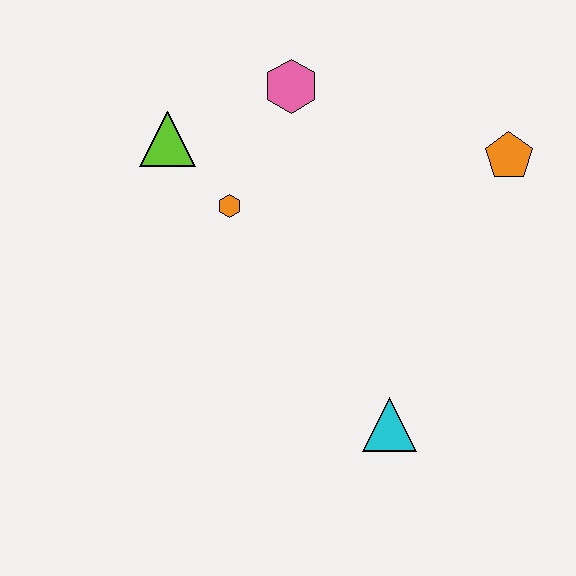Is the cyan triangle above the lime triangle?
No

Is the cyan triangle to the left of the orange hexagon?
No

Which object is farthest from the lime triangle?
The cyan triangle is farthest from the lime triangle.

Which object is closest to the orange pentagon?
The pink hexagon is closest to the orange pentagon.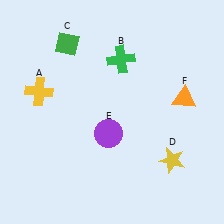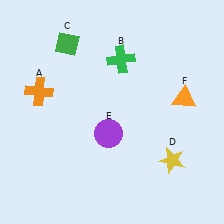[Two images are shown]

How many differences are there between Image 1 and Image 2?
There is 1 difference between the two images.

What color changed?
The cross (A) changed from yellow in Image 1 to orange in Image 2.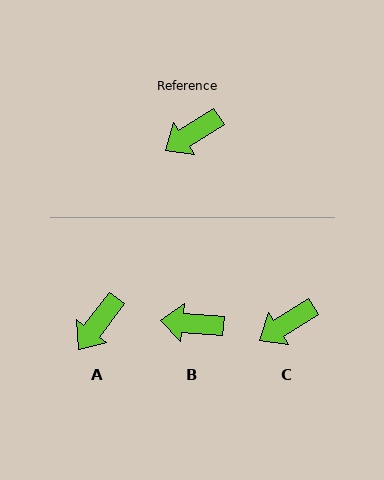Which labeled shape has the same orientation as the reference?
C.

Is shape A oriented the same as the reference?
No, it is off by about 20 degrees.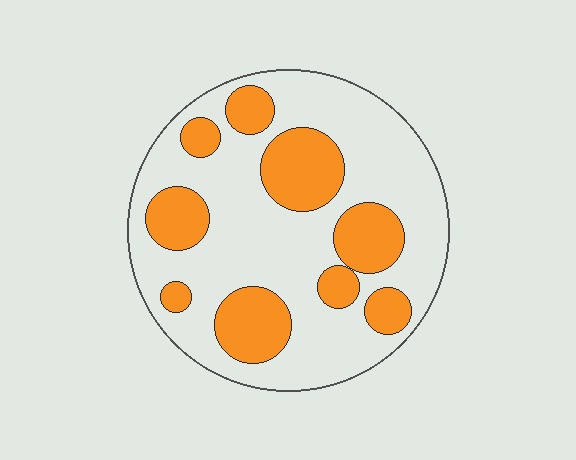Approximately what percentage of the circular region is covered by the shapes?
Approximately 30%.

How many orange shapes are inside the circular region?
9.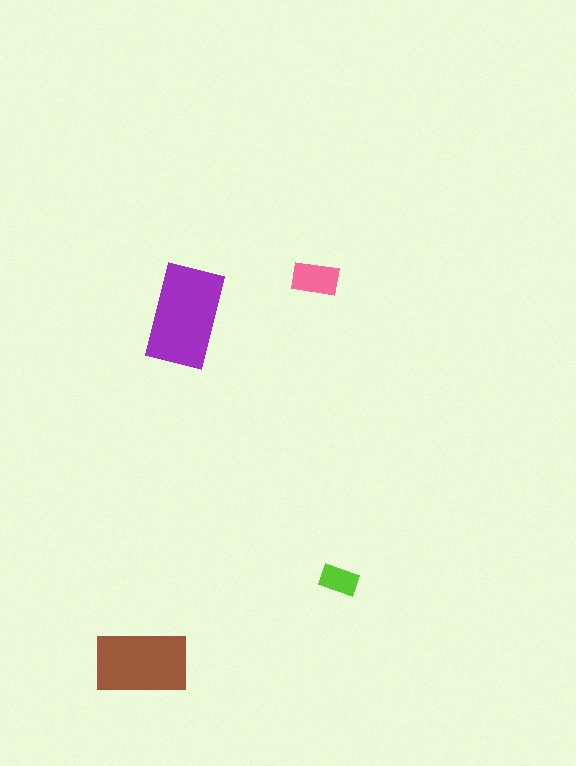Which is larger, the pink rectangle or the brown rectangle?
The brown one.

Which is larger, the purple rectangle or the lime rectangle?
The purple one.